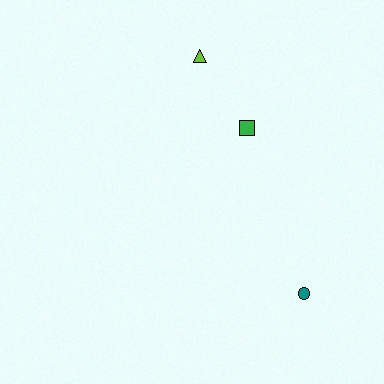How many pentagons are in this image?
There are no pentagons.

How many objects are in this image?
There are 3 objects.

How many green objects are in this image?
There is 1 green object.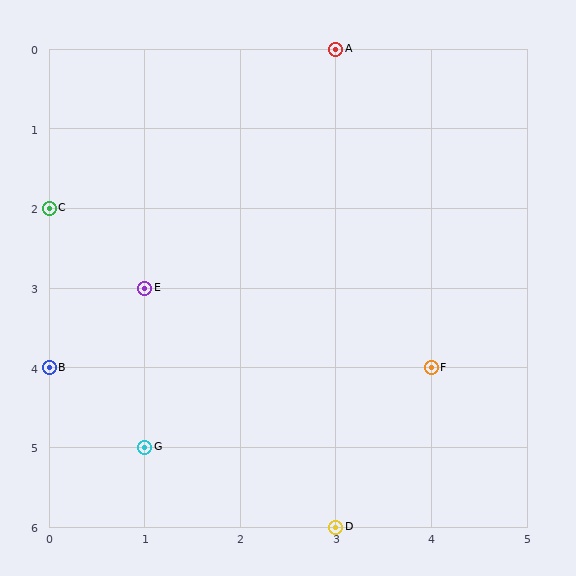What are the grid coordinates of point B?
Point B is at grid coordinates (0, 4).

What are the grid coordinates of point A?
Point A is at grid coordinates (3, 0).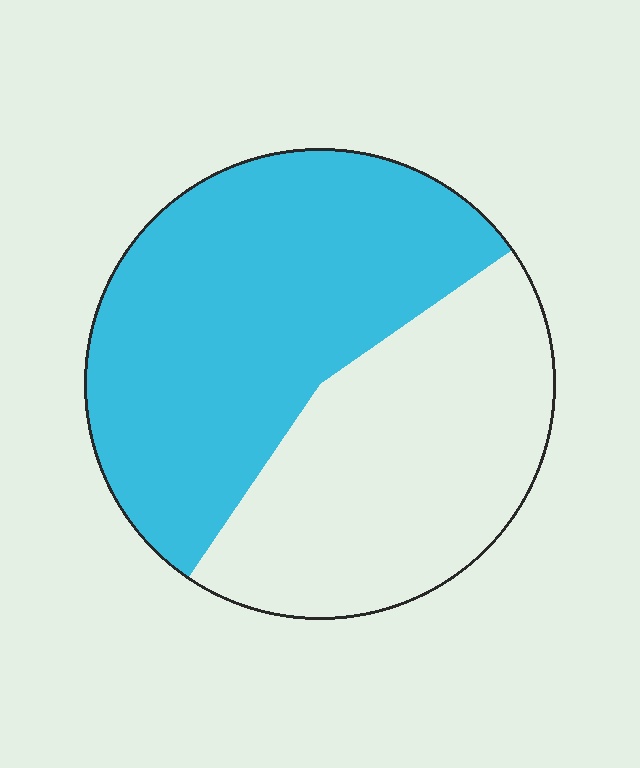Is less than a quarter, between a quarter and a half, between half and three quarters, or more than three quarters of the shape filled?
Between half and three quarters.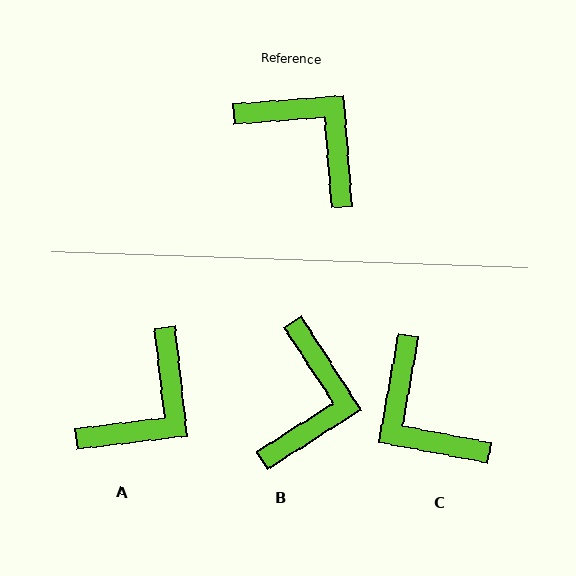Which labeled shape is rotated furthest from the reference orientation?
C, about 165 degrees away.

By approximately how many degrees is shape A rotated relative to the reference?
Approximately 88 degrees clockwise.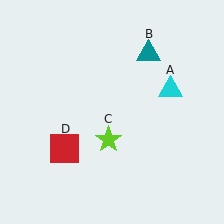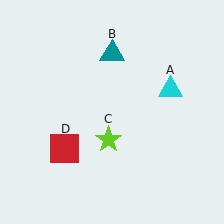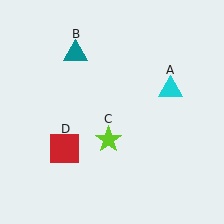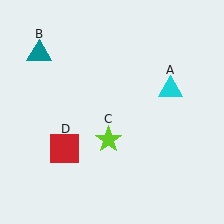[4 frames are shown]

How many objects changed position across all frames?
1 object changed position: teal triangle (object B).